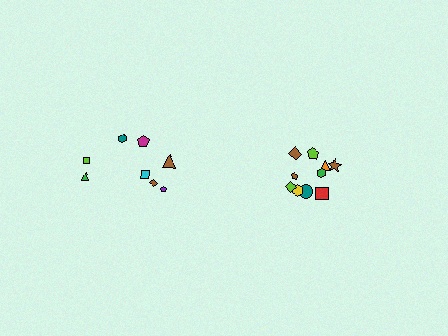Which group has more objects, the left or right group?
The right group.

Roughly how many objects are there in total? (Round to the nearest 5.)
Roughly 20 objects in total.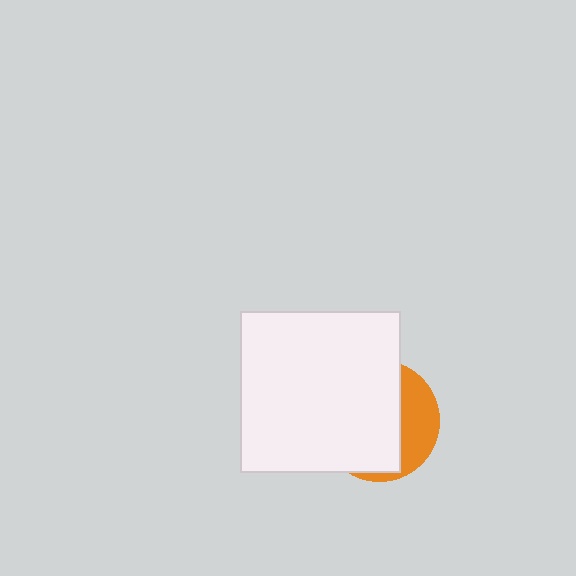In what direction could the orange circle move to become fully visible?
The orange circle could move right. That would shift it out from behind the white square entirely.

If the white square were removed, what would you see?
You would see the complete orange circle.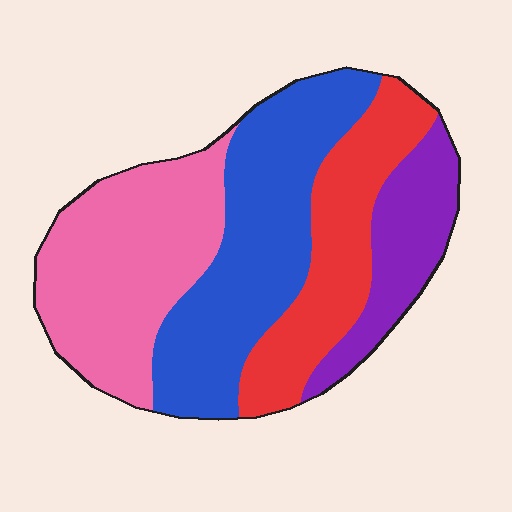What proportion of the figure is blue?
Blue takes up between a quarter and a half of the figure.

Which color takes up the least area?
Purple, at roughly 15%.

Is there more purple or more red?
Red.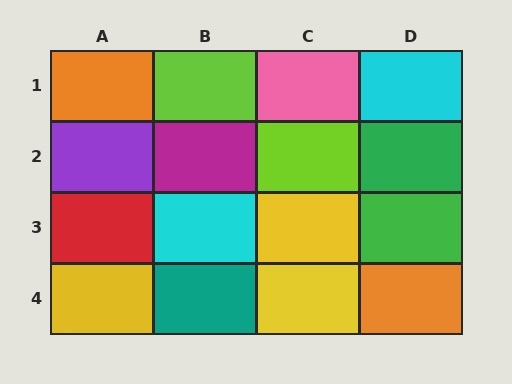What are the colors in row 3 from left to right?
Red, cyan, yellow, green.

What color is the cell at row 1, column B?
Lime.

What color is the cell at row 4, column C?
Yellow.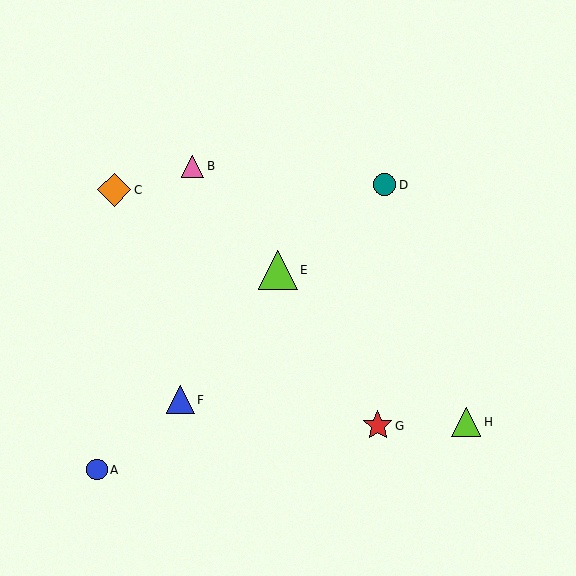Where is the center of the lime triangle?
The center of the lime triangle is at (466, 422).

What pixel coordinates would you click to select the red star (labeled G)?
Click at (378, 426) to select the red star G.